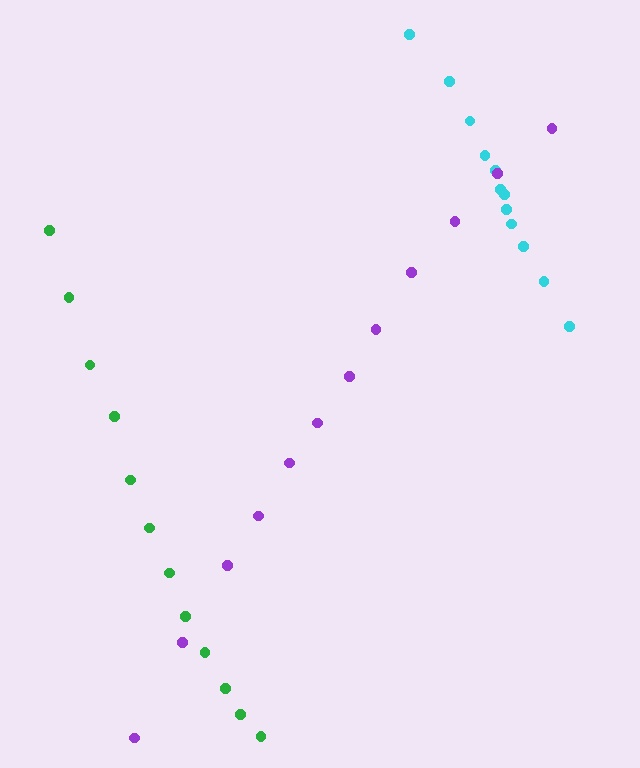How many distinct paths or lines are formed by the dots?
There are 3 distinct paths.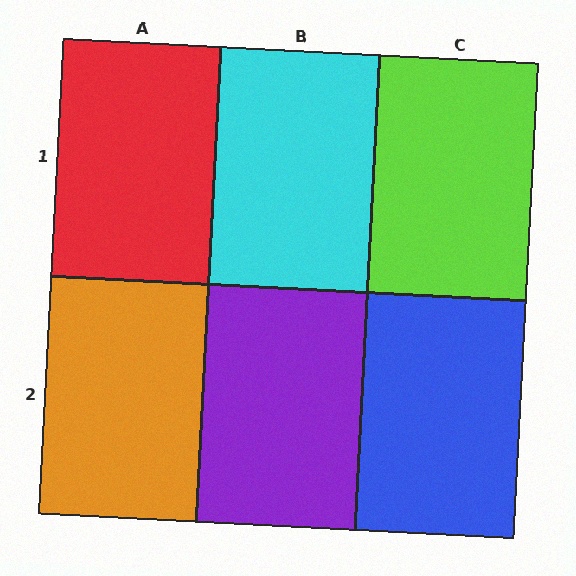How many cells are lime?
1 cell is lime.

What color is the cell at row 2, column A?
Orange.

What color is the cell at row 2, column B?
Purple.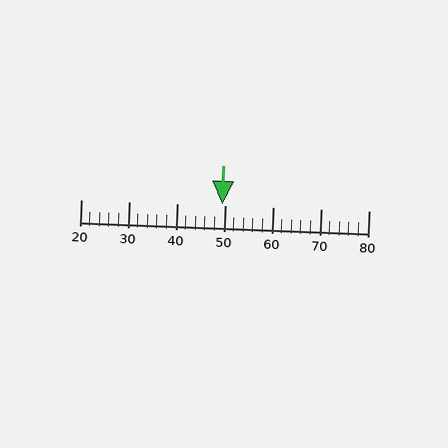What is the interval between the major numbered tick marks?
The major tick marks are spaced 10 units apart.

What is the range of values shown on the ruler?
The ruler shows values from 20 to 80.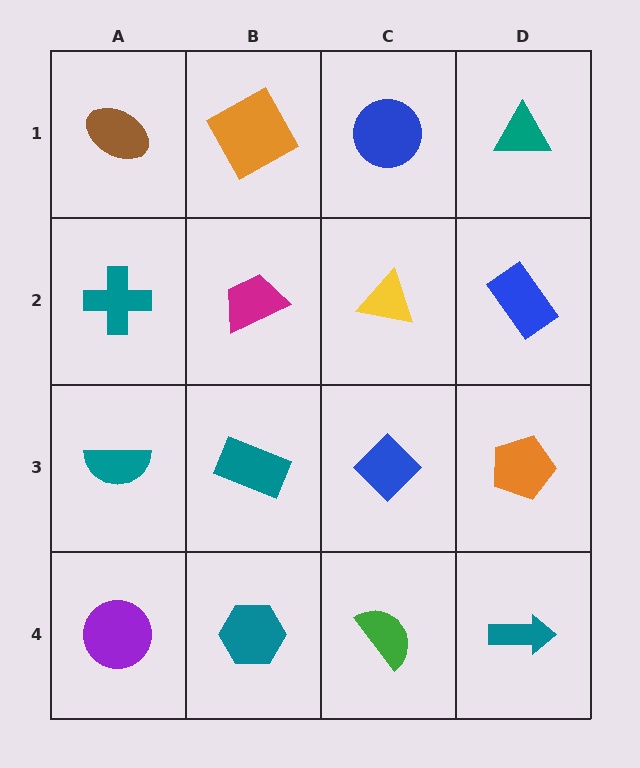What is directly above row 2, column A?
A brown ellipse.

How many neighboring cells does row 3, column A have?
3.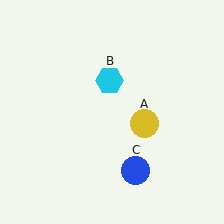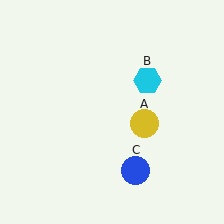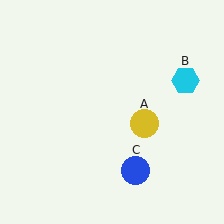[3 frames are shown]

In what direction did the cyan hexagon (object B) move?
The cyan hexagon (object B) moved right.